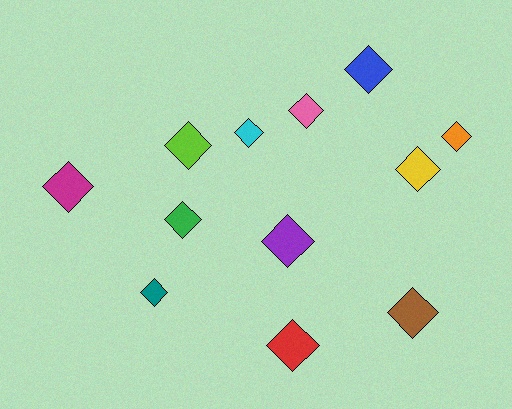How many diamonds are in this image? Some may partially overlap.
There are 12 diamonds.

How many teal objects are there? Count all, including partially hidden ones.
There is 1 teal object.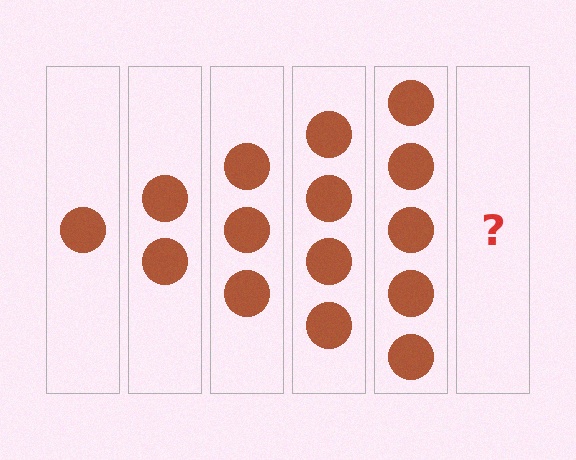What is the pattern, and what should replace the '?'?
The pattern is that each step adds one more circle. The '?' should be 6 circles.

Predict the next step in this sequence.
The next step is 6 circles.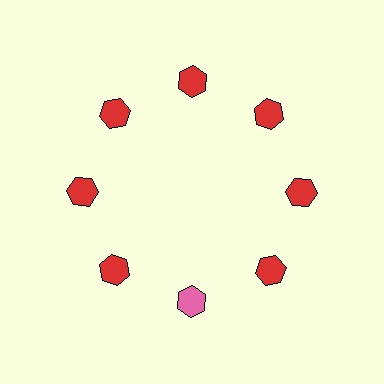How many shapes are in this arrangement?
There are 8 shapes arranged in a ring pattern.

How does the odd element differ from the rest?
It has a different color: pink instead of red.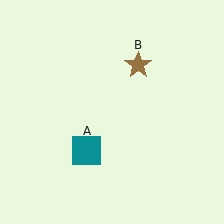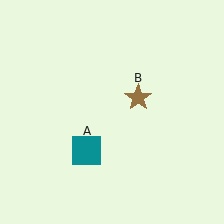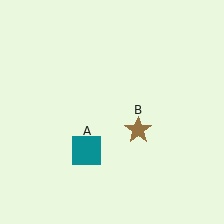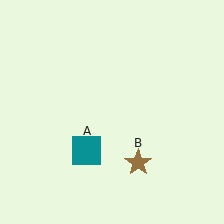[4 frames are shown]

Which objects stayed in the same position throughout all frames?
Teal square (object A) remained stationary.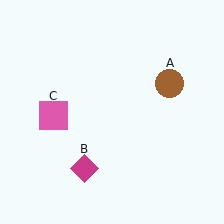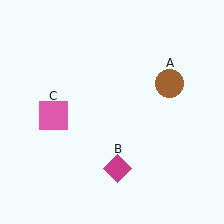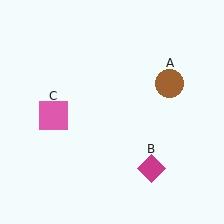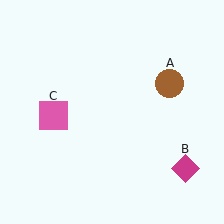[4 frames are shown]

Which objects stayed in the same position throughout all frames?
Brown circle (object A) and pink square (object C) remained stationary.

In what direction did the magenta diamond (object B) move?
The magenta diamond (object B) moved right.